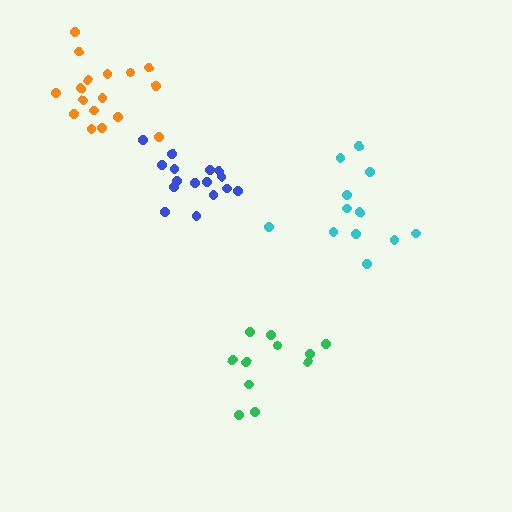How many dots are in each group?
Group 1: 11 dots, Group 2: 16 dots, Group 3: 17 dots, Group 4: 12 dots (56 total).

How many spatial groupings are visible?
There are 4 spatial groupings.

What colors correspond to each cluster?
The clusters are colored: green, blue, orange, cyan.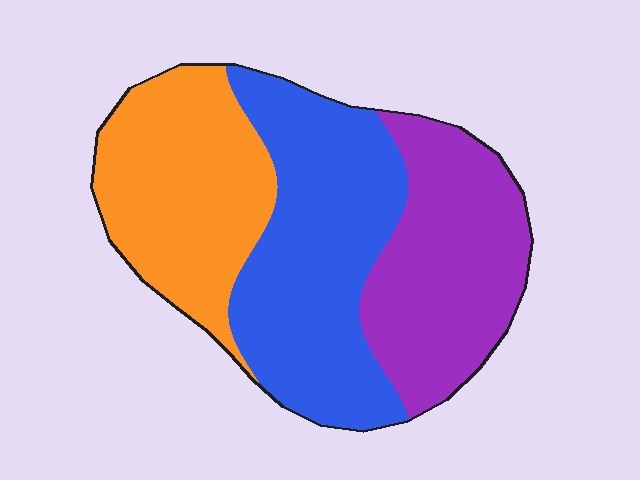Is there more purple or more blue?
Blue.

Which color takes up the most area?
Blue, at roughly 40%.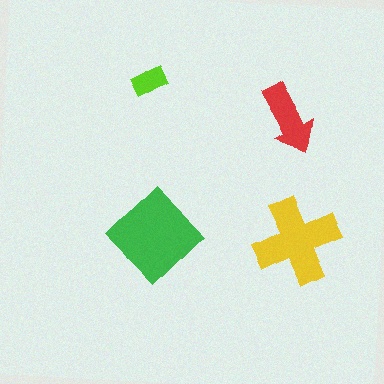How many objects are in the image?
There are 4 objects in the image.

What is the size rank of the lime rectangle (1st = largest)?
4th.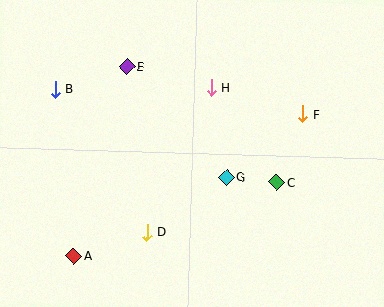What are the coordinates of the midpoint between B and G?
The midpoint between B and G is at (141, 133).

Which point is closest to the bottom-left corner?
Point A is closest to the bottom-left corner.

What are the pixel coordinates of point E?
Point E is at (127, 67).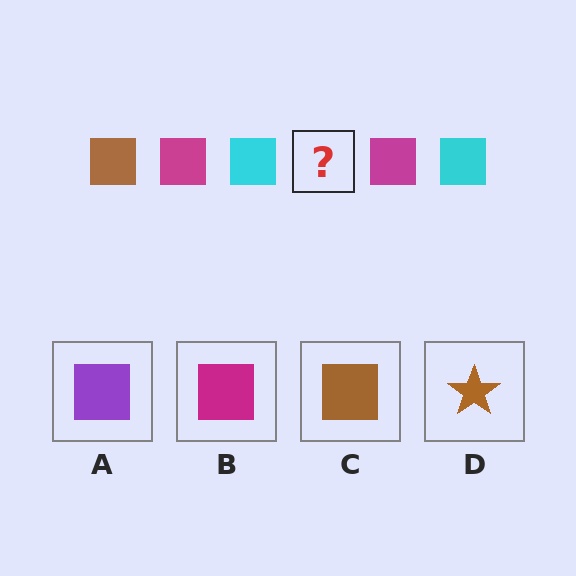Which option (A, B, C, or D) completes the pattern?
C.